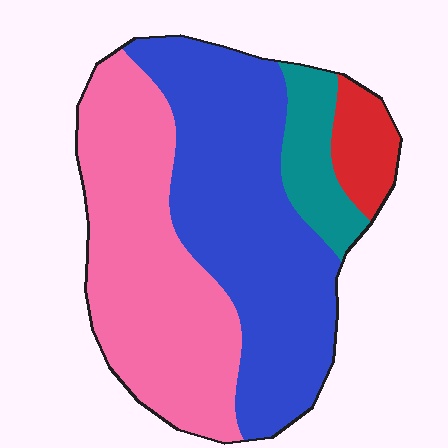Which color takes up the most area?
Blue, at roughly 45%.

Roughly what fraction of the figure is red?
Red covers around 5% of the figure.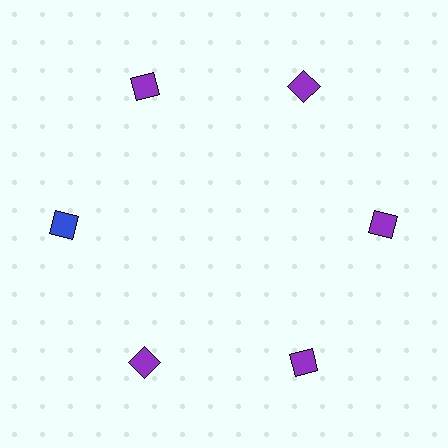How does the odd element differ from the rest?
It has a different color: blue instead of purple.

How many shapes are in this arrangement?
There are 6 shapes arranged in a ring pattern.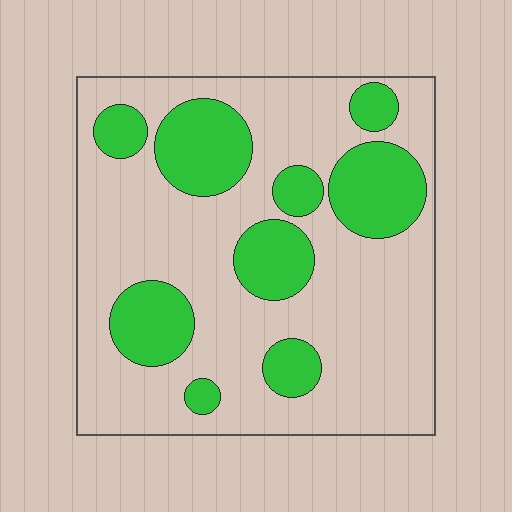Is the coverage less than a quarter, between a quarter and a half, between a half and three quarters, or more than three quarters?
Between a quarter and a half.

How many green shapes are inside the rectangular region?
9.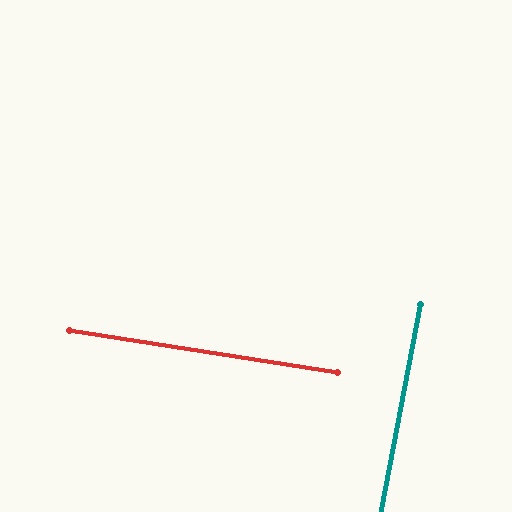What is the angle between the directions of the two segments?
Approximately 88 degrees.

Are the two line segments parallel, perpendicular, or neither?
Perpendicular — they meet at approximately 88°.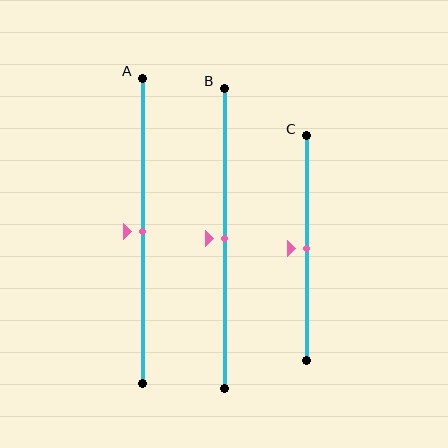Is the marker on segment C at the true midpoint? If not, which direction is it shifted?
Yes, the marker on segment C is at the true midpoint.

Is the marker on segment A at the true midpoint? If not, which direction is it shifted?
Yes, the marker on segment A is at the true midpoint.